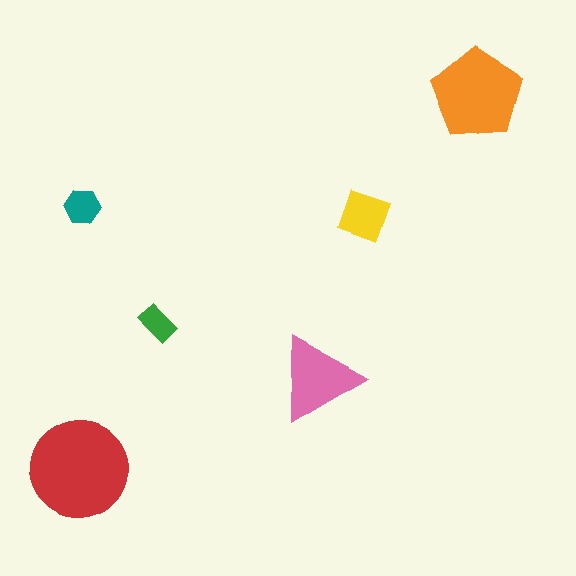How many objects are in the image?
There are 6 objects in the image.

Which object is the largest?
The red circle.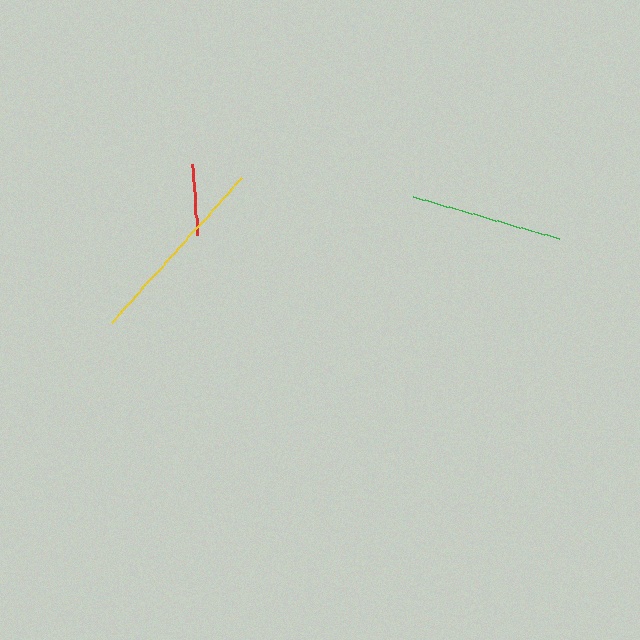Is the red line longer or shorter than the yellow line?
The yellow line is longer than the red line.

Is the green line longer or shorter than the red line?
The green line is longer than the red line.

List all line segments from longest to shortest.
From longest to shortest: yellow, green, red.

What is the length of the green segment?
The green segment is approximately 152 pixels long.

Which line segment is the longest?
The yellow line is the longest at approximately 194 pixels.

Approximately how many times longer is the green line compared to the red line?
The green line is approximately 2.1 times the length of the red line.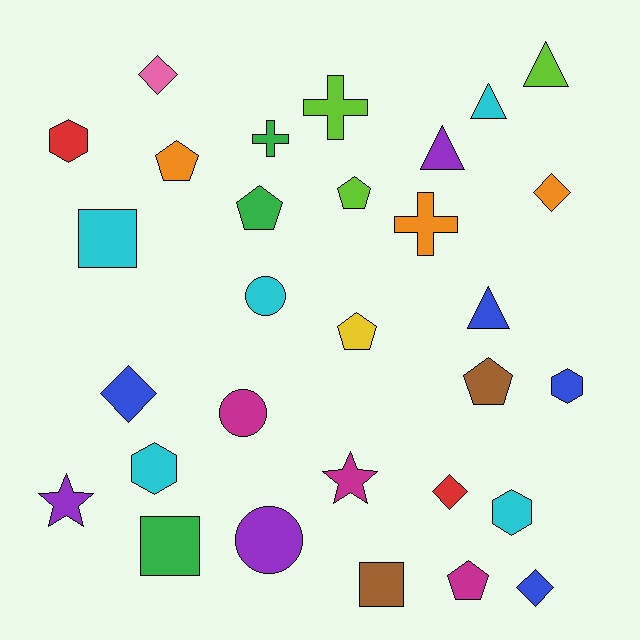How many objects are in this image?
There are 30 objects.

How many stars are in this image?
There are 2 stars.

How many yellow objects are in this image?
There is 1 yellow object.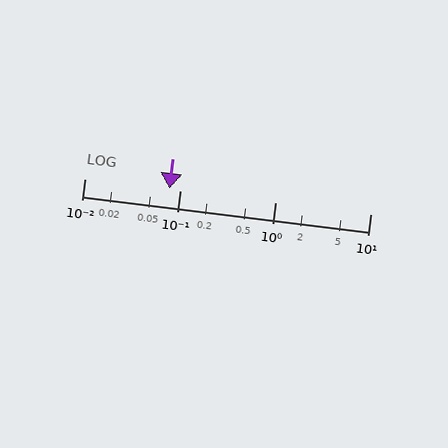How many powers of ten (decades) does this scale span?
The scale spans 3 decades, from 0.01 to 10.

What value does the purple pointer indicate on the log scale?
The pointer indicates approximately 0.077.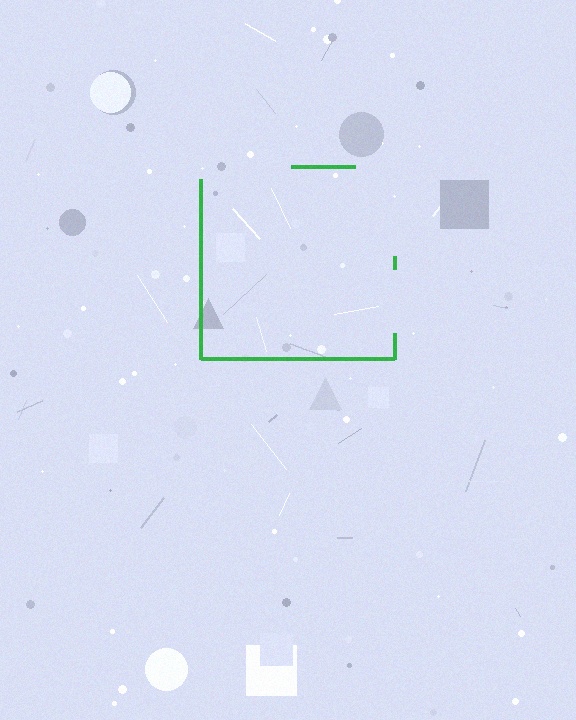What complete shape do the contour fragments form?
The contour fragments form a square.